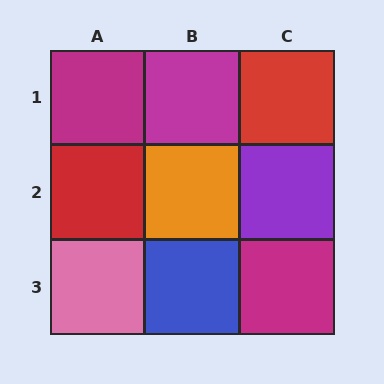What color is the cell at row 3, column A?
Pink.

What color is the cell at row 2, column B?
Orange.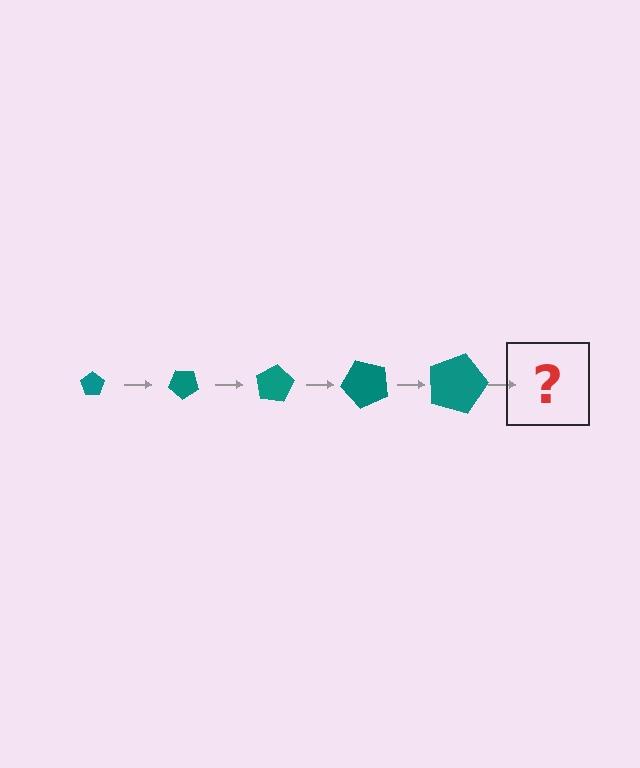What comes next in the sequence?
The next element should be a pentagon, larger than the previous one and rotated 200 degrees from the start.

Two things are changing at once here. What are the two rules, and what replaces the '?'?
The two rules are that the pentagon grows larger each step and it rotates 40 degrees each step. The '?' should be a pentagon, larger than the previous one and rotated 200 degrees from the start.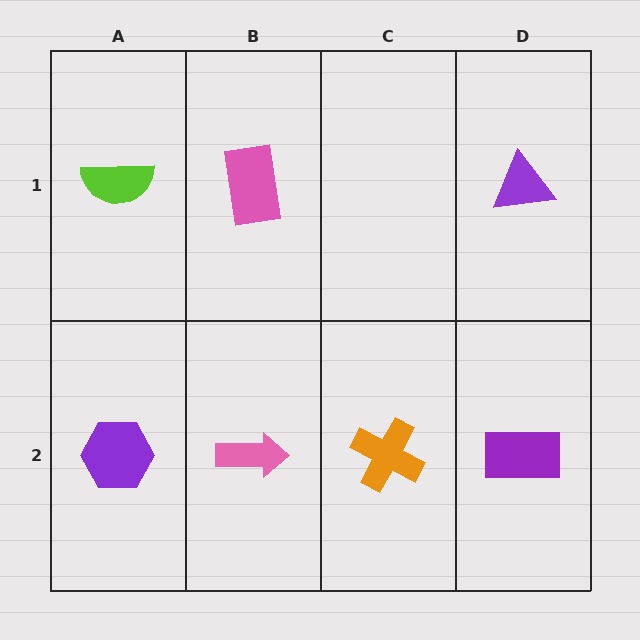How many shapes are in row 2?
4 shapes.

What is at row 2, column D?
A purple rectangle.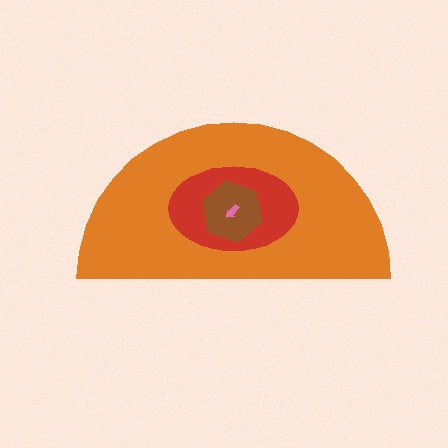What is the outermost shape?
The orange semicircle.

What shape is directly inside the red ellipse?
The brown hexagon.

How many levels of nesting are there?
4.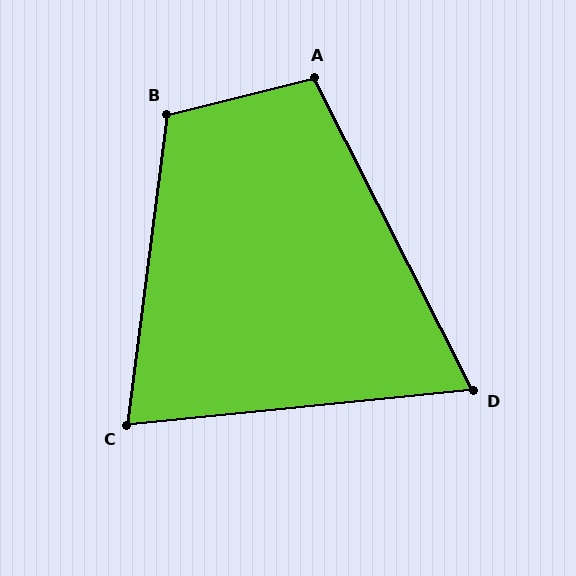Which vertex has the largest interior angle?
B, at approximately 111 degrees.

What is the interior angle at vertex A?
Approximately 103 degrees (obtuse).